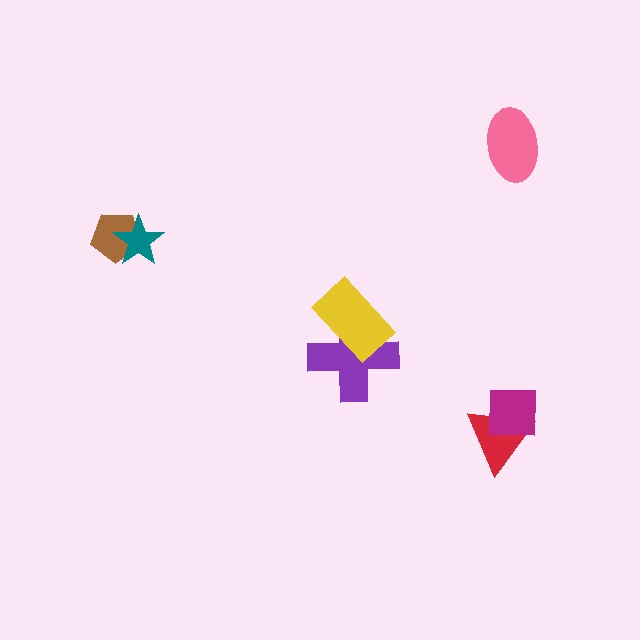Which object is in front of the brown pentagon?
The teal star is in front of the brown pentagon.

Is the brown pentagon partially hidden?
Yes, it is partially covered by another shape.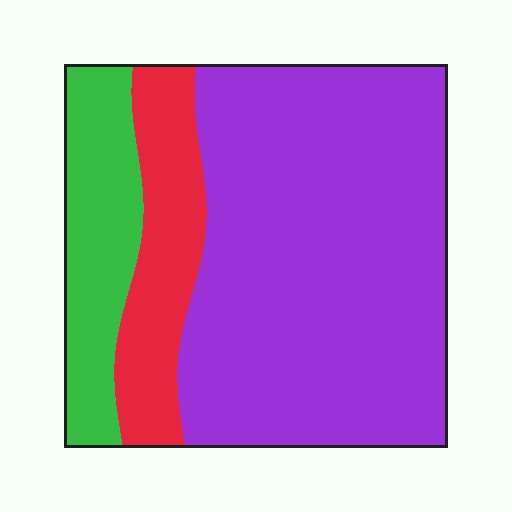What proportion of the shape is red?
Red covers roughly 15% of the shape.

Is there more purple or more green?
Purple.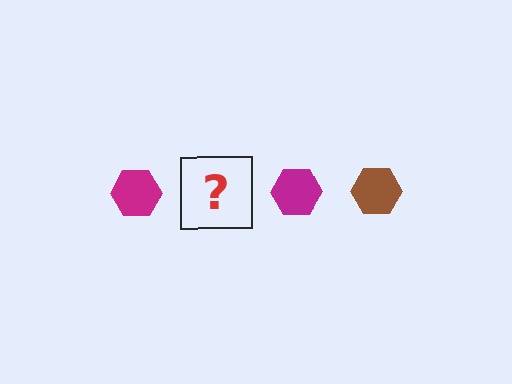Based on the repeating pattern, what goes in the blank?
The blank should be a brown hexagon.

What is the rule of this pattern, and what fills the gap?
The rule is that the pattern cycles through magenta, brown hexagons. The gap should be filled with a brown hexagon.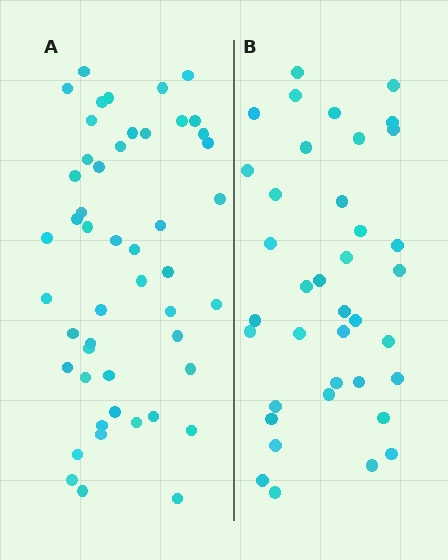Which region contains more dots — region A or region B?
Region A (the left region) has more dots.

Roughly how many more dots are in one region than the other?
Region A has roughly 12 or so more dots than region B.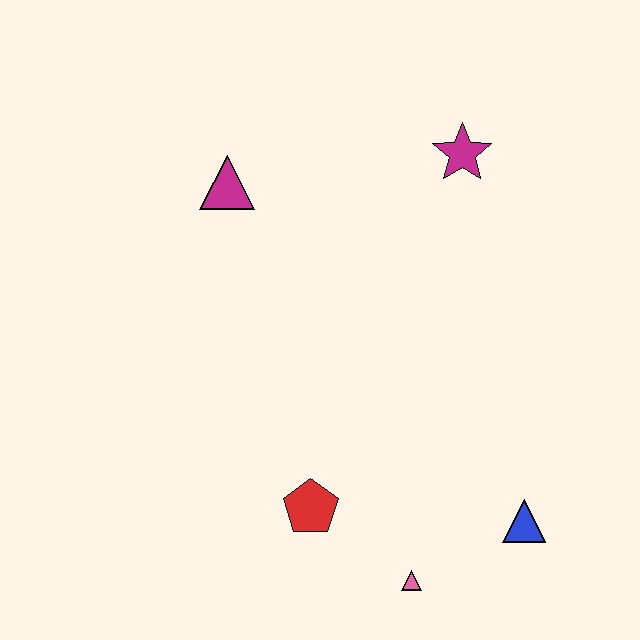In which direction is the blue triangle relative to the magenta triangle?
The blue triangle is below the magenta triangle.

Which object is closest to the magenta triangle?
The magenta star is closest to the magenta triangle.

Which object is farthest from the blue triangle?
The magenta triangle is farthest from the blue triangle.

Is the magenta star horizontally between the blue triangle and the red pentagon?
Yes